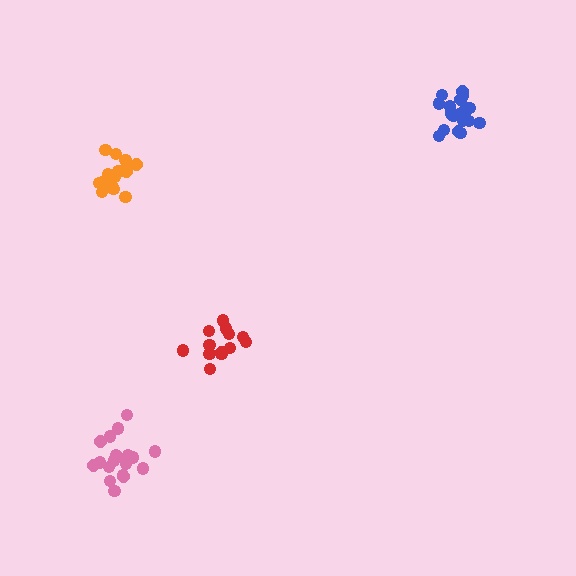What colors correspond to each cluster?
The clusters are colored: orange, blue, red, pink.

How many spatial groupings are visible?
There are 4 spatial groupings.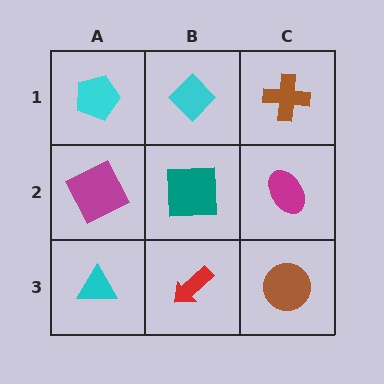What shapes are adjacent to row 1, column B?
A teal square (row 2, column B), a cyan pentagon (row 1, column A), a brown cross (row 1, column C).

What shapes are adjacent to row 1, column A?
A magenta square (row 2, column A), a cyan diamond (row 1, column B).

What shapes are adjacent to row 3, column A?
A magenta square (row 2, column A), a red arrow (row 3, column B).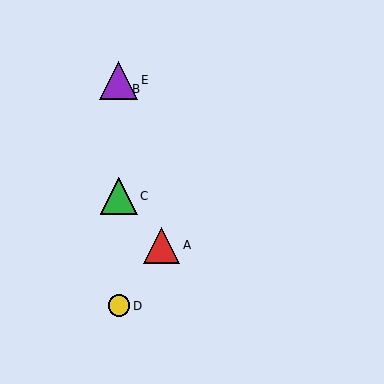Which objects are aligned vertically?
Objects B, C, D, E are aligned vertically.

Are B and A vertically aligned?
No, B is at x≈119 and A is at x≈162.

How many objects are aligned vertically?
4 objects (B, C, D, E) are aligned vertically.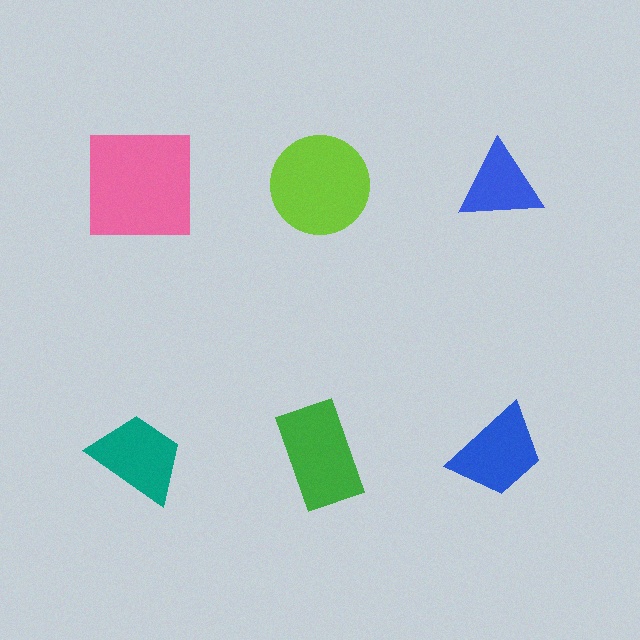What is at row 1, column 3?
A blue triangle.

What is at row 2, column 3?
A blue trapezoid.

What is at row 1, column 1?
A pink square.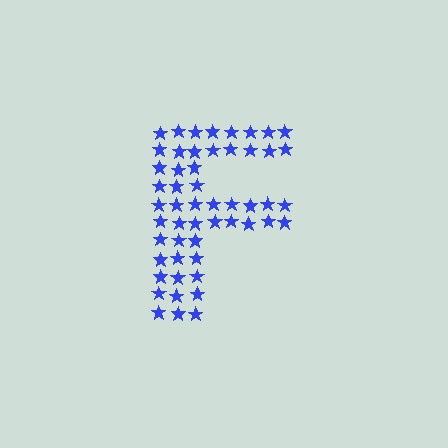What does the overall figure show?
The overall figure shows the letter F.